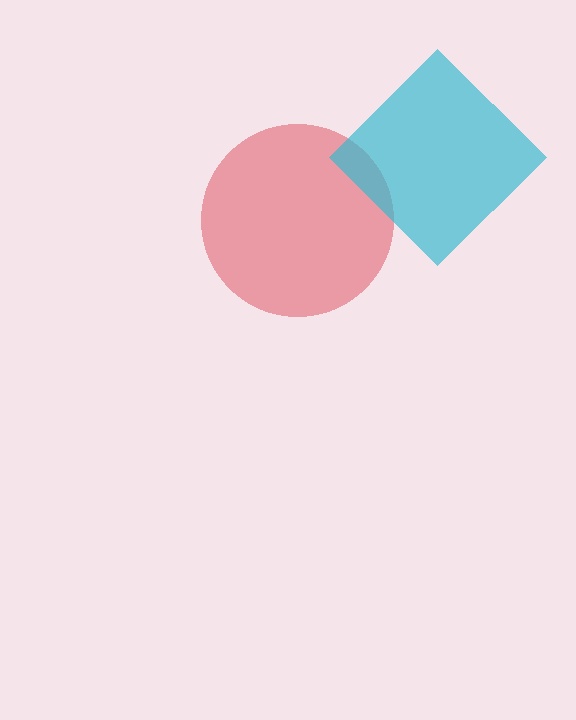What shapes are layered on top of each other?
The layered shapes are: a red circle, a cyan diamond.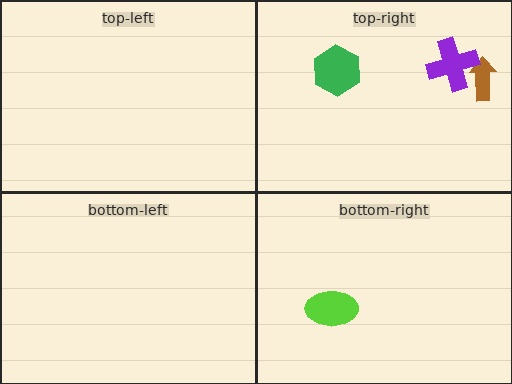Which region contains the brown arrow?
The top-right region.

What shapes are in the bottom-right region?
The lime ellipse.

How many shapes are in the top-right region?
3.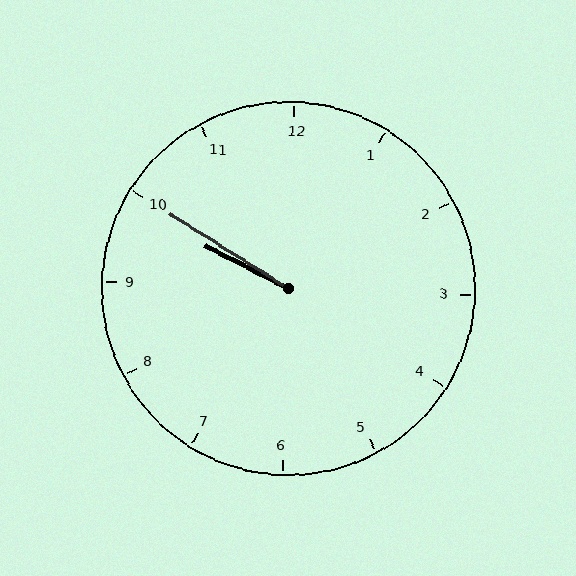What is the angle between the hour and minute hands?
Approximately 5 degrees.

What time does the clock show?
9:50.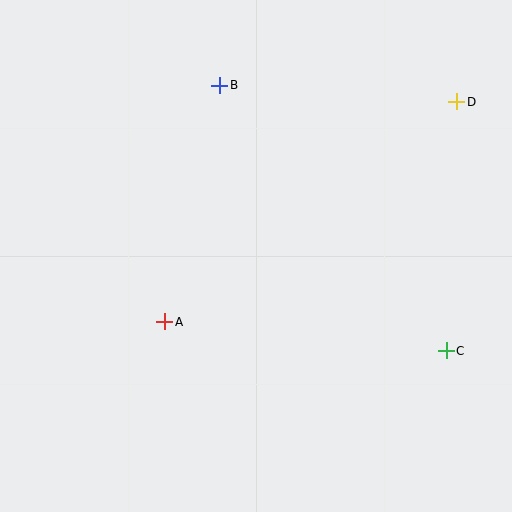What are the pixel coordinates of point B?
Point B is at (220, 85).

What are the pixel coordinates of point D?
Point D is at (457, 102).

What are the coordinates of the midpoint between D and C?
The midpoint between D and C is at (452, 226).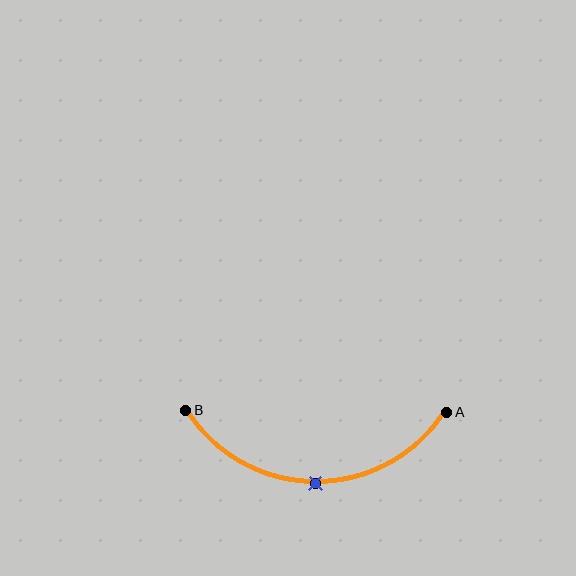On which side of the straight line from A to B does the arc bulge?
The arc bulges below the straight line connecting A and B.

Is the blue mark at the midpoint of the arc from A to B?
Yes. The blue mark lies on the arc at equal arc-length from both A and B — it is the arc midpoint.